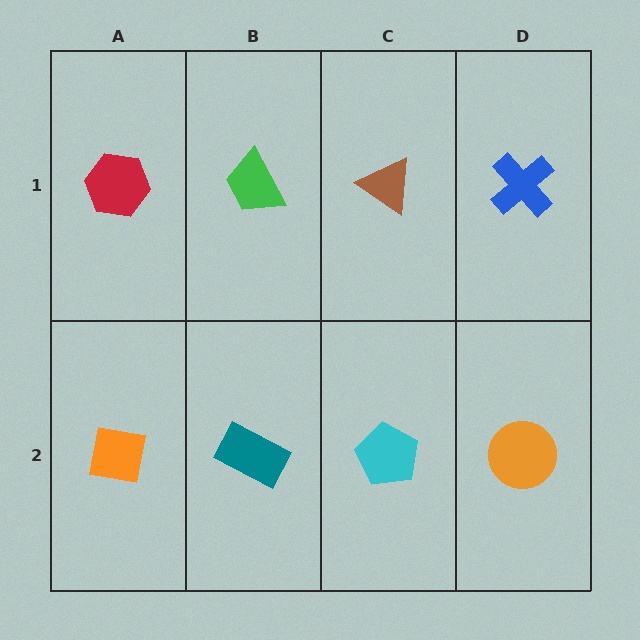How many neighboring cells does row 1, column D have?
2.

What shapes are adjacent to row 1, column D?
An orange circle (row 2, column D), a brown triangle (row 1, column C).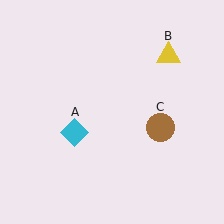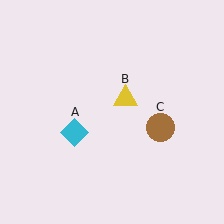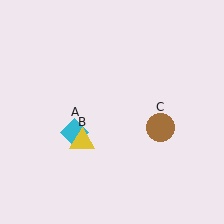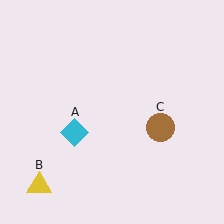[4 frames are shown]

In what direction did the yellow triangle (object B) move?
The yellow triangle (object B) moved down and to the left.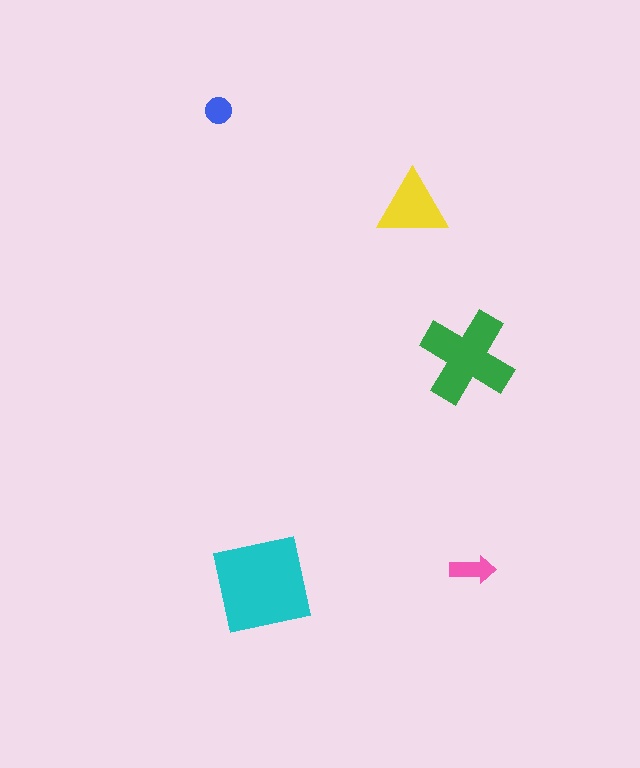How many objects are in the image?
There are 5 objects in the image.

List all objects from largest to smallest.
The cyan square, the green cross, the yellow triangle, the pink arrow, the blue circle.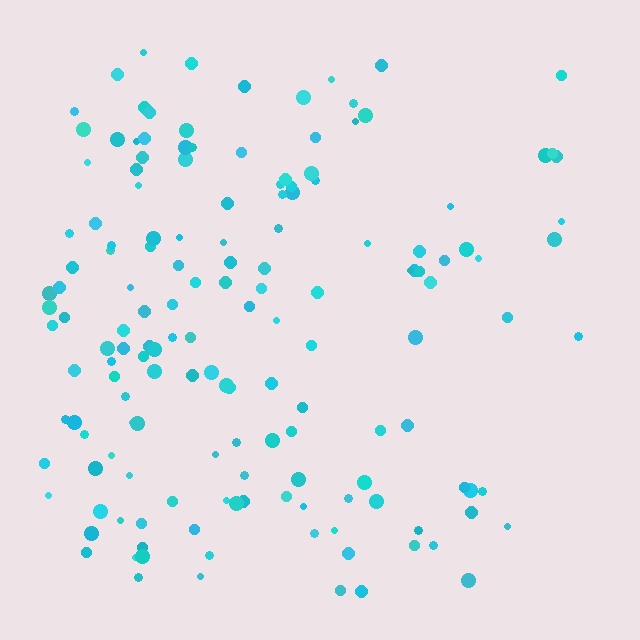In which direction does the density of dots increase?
From right to left, with the left side densest.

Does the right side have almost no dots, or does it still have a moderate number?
Still a moderate number, just noticeably fewer than the left.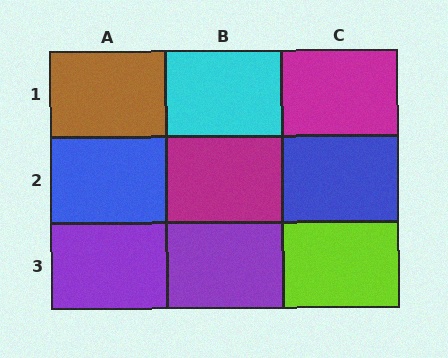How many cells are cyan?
1 cell is cyan.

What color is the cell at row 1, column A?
Brown.